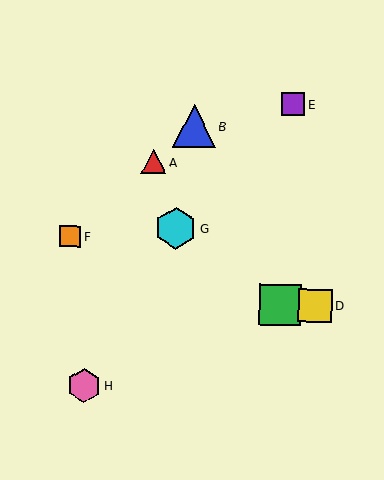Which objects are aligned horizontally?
Objects C, D are aligned horizontally.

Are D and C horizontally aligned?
Yes, both are at y≈306.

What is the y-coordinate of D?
Object D is at y≈306.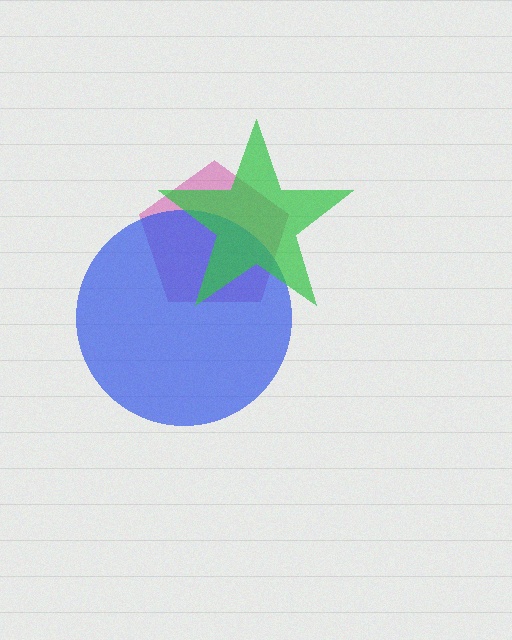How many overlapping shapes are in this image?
There are 3 overlapping shapes in the image.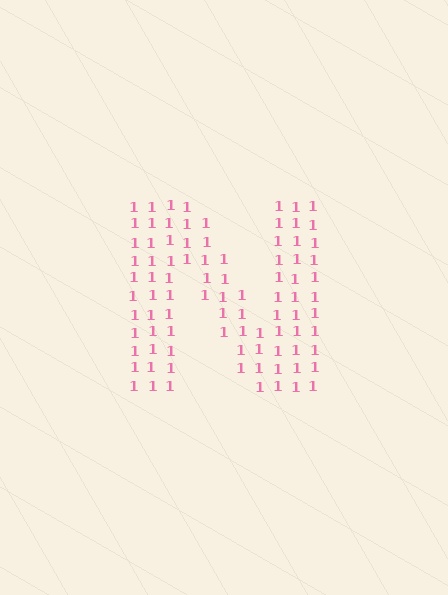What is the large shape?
The large shape is the letter N.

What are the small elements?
The small elements are digit 1's.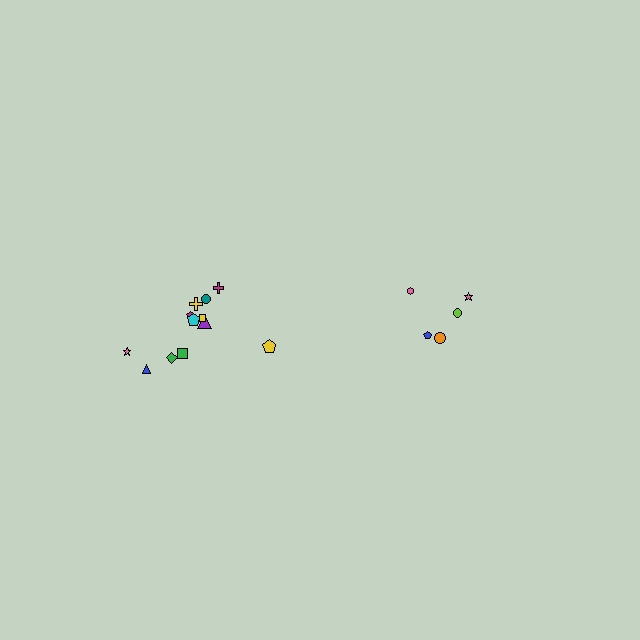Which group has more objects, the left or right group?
The left group.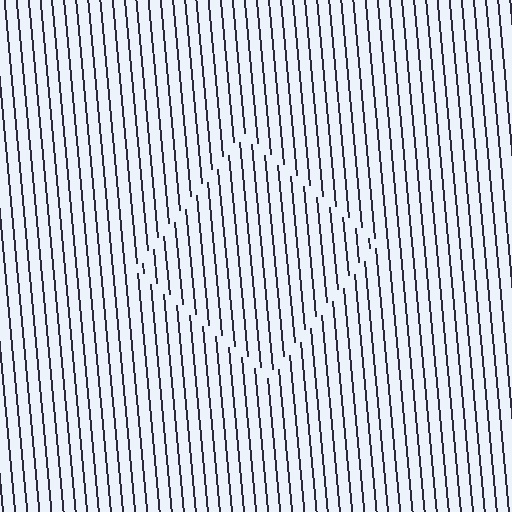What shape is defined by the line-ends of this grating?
An illusory square. The interior of the shape contains the same grating, shifted by half a period — the contour is defined by the phase discontinuity where line-ends from the inner and outer gratings abut.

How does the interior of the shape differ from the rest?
The interior of the shape contains the same grating, shifted by half a period — the contour is defined by the phase discontinuity where line-ends from the inner and outer gratings abut.